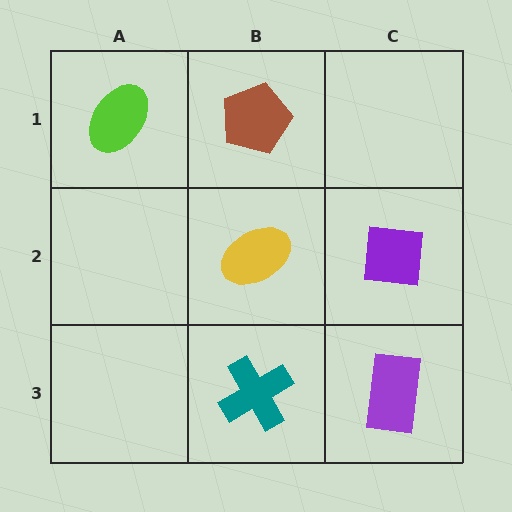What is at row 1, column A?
A lime ellipse.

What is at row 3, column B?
A teal cross.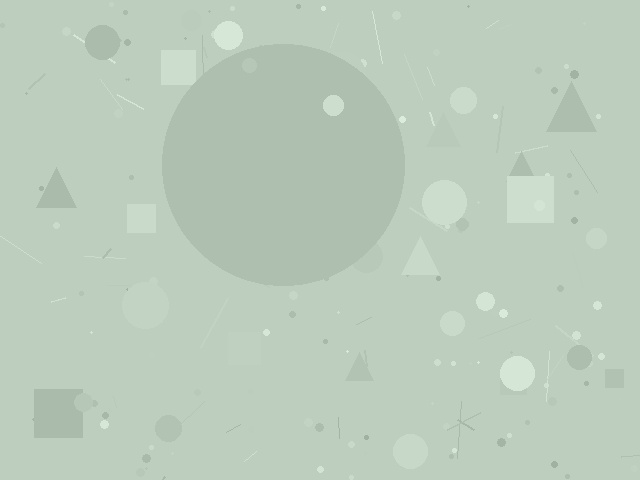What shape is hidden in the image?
A circle is hidden in the image.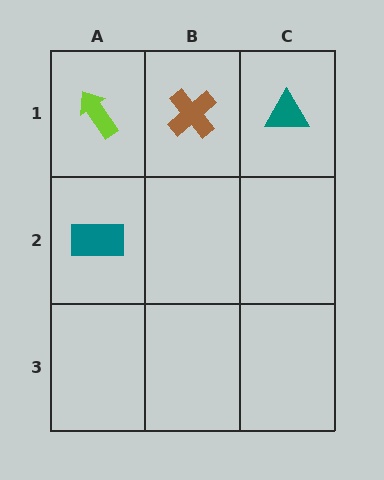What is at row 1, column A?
A lime arrow.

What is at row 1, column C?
A teal triangle.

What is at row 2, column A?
A teal rectangle.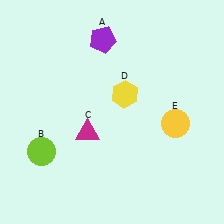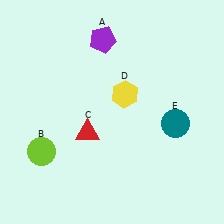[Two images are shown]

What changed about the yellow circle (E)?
In Image 1, E is yellow. In Image 2, it changed to teal.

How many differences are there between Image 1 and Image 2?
There are 2 differences between the two images.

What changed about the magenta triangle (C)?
In Image 1, C is magenta. In Image 2, it changed to red.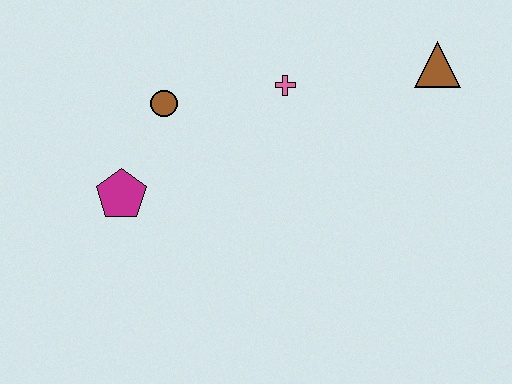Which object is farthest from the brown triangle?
The magenta pentagon is farthest from the brown triangle.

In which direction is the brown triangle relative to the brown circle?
The brown triangle is to the right of the brown circle.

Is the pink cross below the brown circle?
No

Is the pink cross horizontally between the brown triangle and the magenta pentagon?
Yes